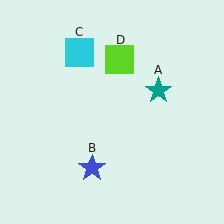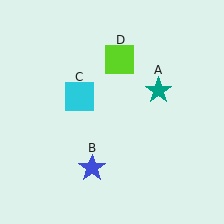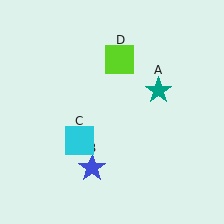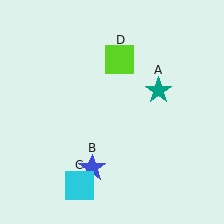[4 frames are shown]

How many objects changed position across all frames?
1 object changed position: cyan square (object C).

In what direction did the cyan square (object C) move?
The cyan square (object C) moved down.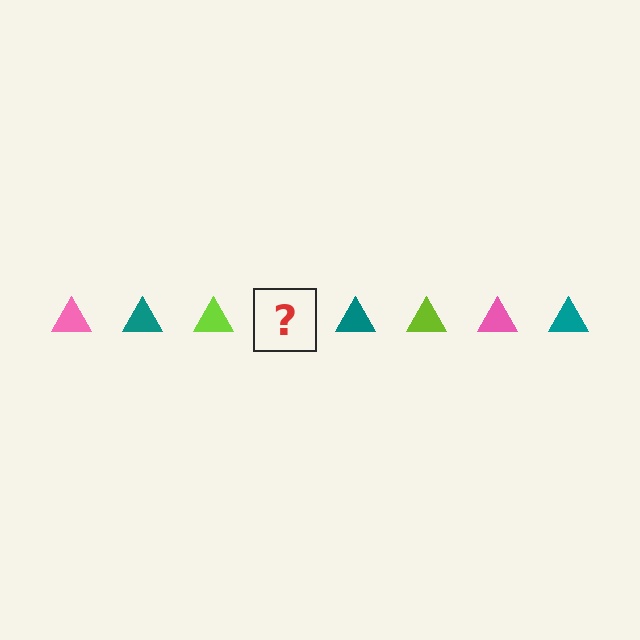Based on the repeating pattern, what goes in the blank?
The blank should be a pink triangle.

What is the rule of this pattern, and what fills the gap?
The rule is that the pattern cycles through pink, teal, lime triangles. The gap should be filled with a pink triangle.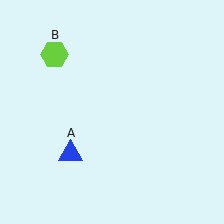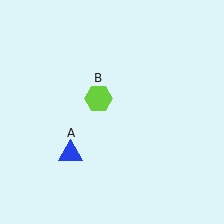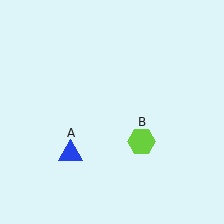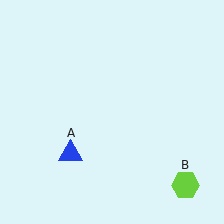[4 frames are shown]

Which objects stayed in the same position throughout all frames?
Blue triangle (object A) remained stationary.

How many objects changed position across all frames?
1 object changed position: lime hexagon (object B).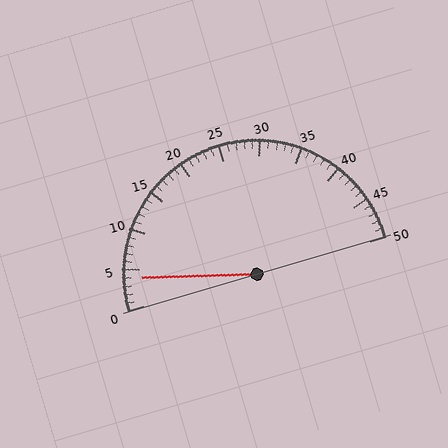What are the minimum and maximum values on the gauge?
The gauge ranges from 0 to 50.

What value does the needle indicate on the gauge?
The needle indicates approximately 4.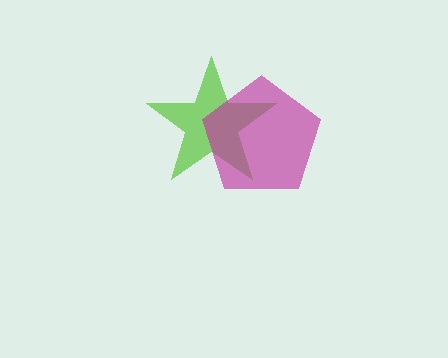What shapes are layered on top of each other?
The layered shapes are: a lime star, a magenta pentagon.